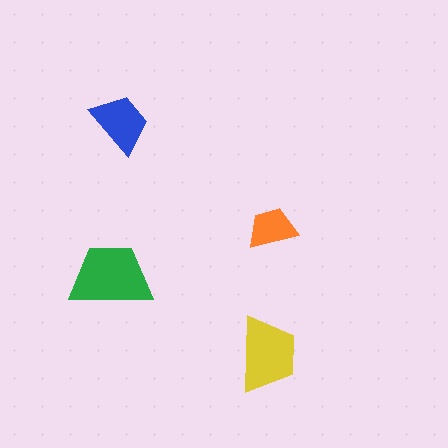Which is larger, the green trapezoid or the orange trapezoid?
The green one.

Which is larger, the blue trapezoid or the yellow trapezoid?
The yellow one.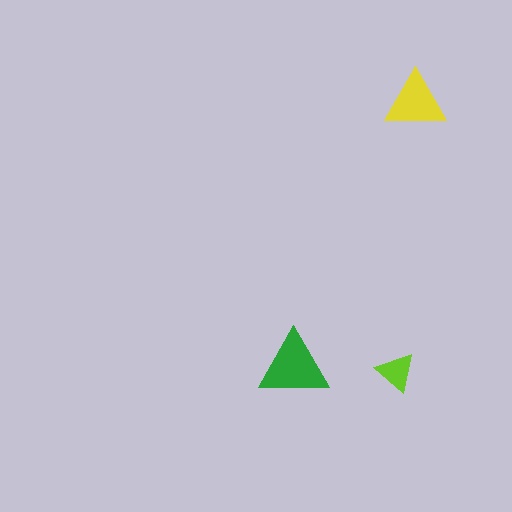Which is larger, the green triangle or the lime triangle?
The green one.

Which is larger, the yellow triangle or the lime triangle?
The yellow one.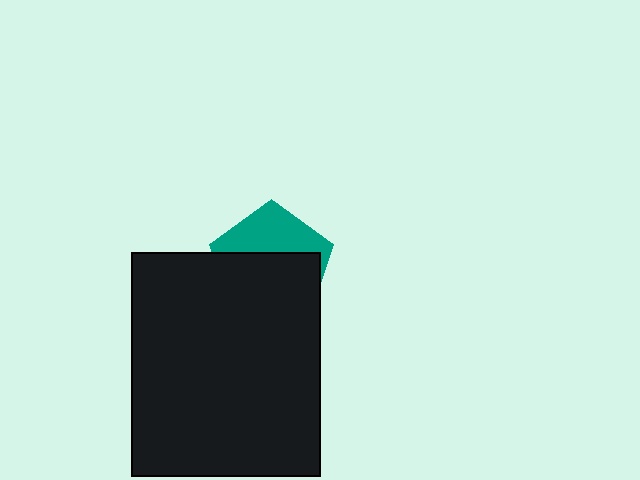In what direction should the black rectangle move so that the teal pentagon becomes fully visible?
The black rectangle should move down. That is the shortest direction to clear the overlap and leave the teal pentagon fully visible.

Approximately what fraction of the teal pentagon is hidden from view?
Roughly 62% of the teal pentagon is hidden behind the black rectangle.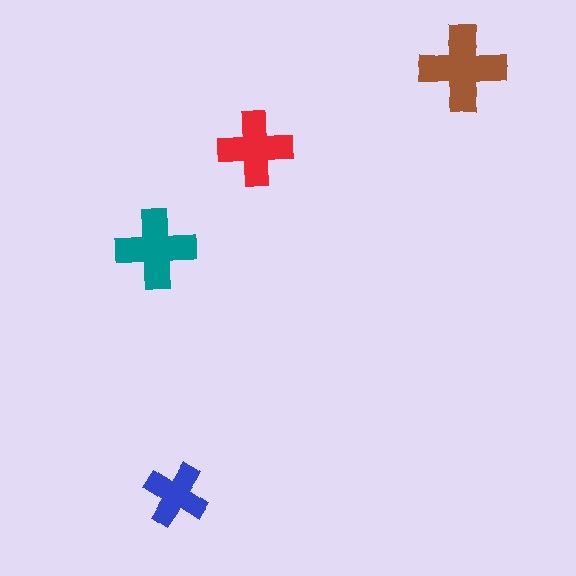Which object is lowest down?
The blue cross is bottommost.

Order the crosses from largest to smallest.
the brown one, the teal one, the red one, the blue one.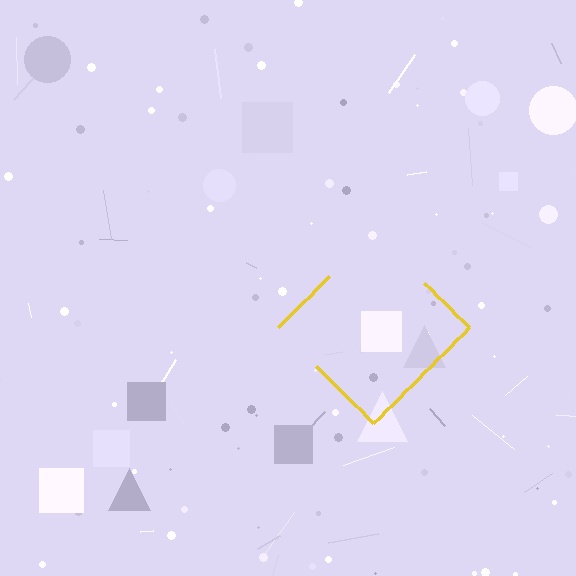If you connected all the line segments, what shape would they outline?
They would outline a diamond.